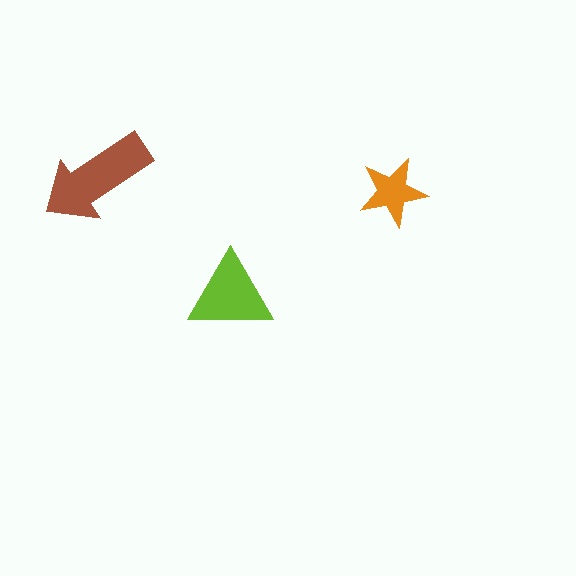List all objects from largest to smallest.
The brown arrow, the lime triangle, the orange star.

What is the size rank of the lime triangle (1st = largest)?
2nd.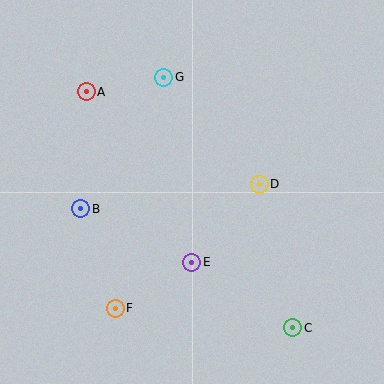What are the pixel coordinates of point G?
Point G is at (164, 77).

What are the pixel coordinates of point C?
Point C is at (293, 328).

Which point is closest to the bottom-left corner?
Point F is closest to the bottom-left corner.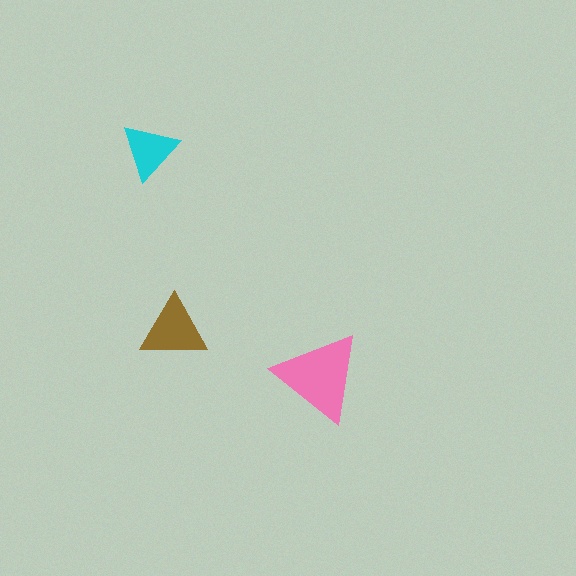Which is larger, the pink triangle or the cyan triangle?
The pink one.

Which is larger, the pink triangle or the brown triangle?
The pink one.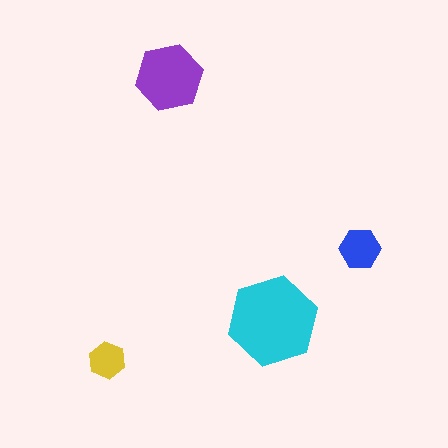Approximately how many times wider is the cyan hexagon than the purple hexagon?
About 1.5 times wider.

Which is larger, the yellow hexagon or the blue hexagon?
The blue one.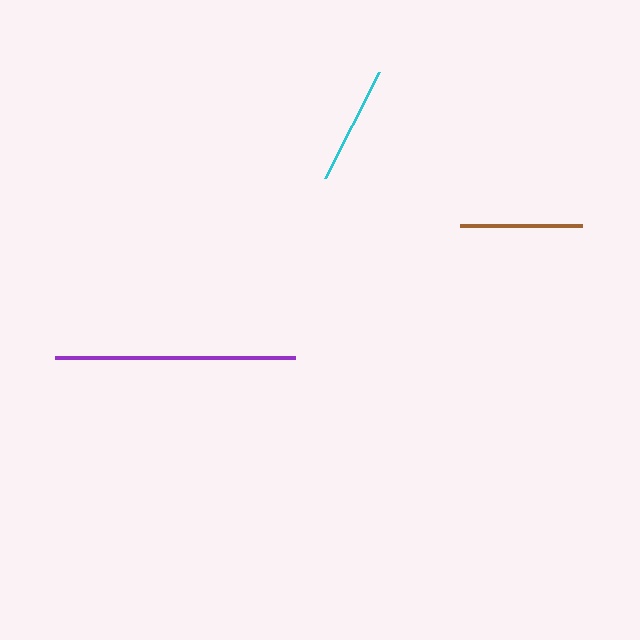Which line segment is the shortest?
The cyan line is the shortest at approximately 119 pixels.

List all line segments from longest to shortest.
From longest to shortest: purple, brown, cyan.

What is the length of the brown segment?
The brown segment is approximately 123 pixels long.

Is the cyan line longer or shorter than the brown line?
The brown line is longer than the cyan line.